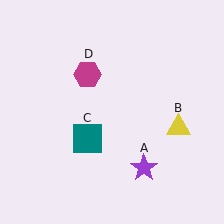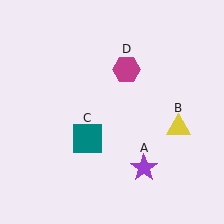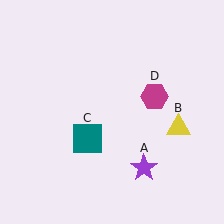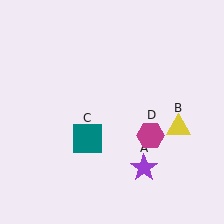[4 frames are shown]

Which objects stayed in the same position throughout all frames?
Purple star (object A) and yellow triangle (object B) and teal square (object C) remained stationary.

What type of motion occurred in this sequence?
The magenta hexagon (object D) rotated clockwise around the center of the scene.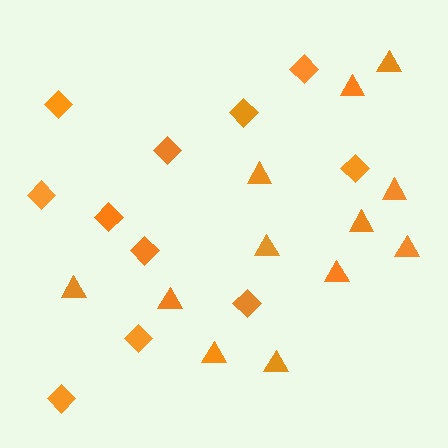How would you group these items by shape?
There are 2 groups: one group of diamonds (11) and one group of triangles (12).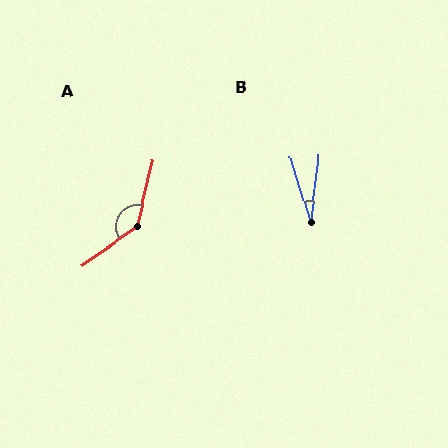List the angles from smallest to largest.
B (25°), A (139°).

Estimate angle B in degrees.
Approximately 25 degrees.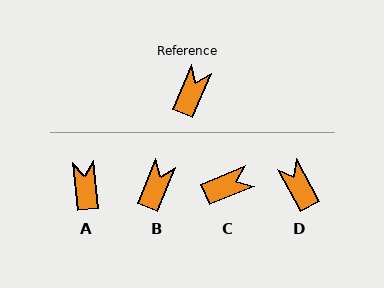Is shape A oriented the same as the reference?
No, it is off by about 28 degrees.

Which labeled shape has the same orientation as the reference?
B.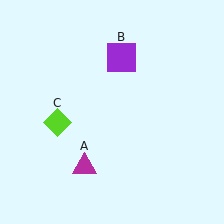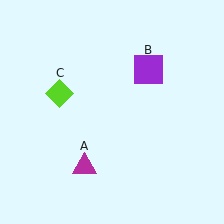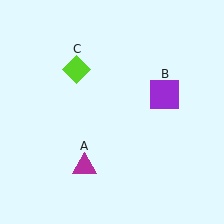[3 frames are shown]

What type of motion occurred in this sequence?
The purple square (object B), lime diamond (object C) rotated clockwise around the center of the scene.